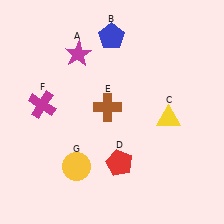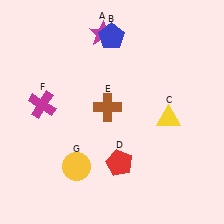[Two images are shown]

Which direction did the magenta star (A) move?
The magenta star (A) moved right.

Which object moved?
The magenta star (A) moved right.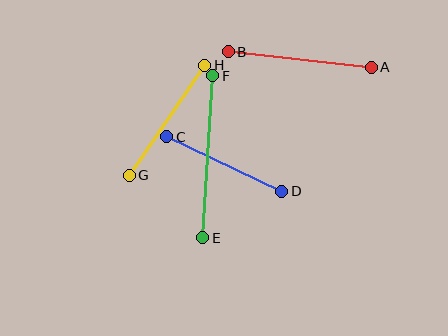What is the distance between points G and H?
The distance is approximately 134 pixels.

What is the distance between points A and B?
The distance is approximately 144 pixels.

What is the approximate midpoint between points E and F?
The midpoint is at approximately (208, 157) pixels.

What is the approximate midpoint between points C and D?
The midpoint is at approximately (224, 164) pixels.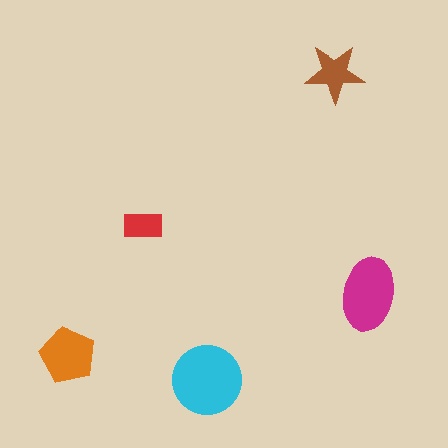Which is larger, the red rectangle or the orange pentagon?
The orange pentagon.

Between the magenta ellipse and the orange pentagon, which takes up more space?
The magenta ellipse.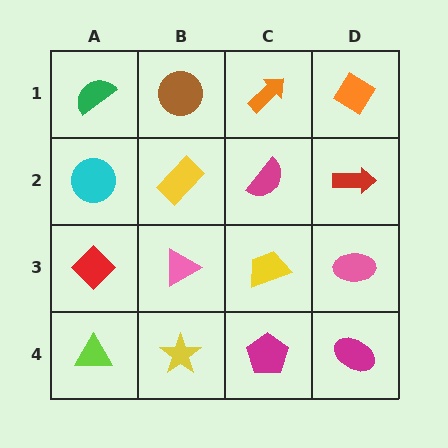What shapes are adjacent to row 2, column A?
A green semicircle (row 1, column A), a red diamond (row 3, column A), a yellow rectangle (row 2, column B).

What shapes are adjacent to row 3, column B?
A yellow rectangle (row 2, column B), a yellow star (row 4, column B), a red diamond (row 3, column A), a yellow trapezoid (row 3, column C).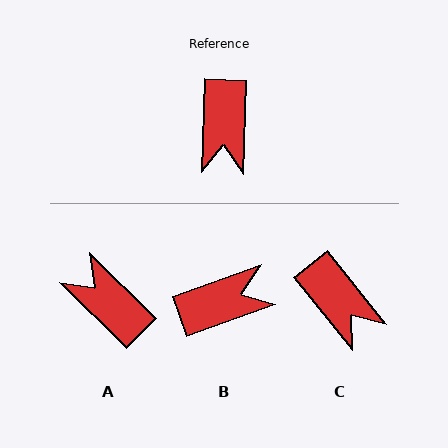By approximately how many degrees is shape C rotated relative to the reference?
Approximately 41 degrees counter-clockwise.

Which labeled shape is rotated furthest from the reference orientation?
A, about 133 degrees away.